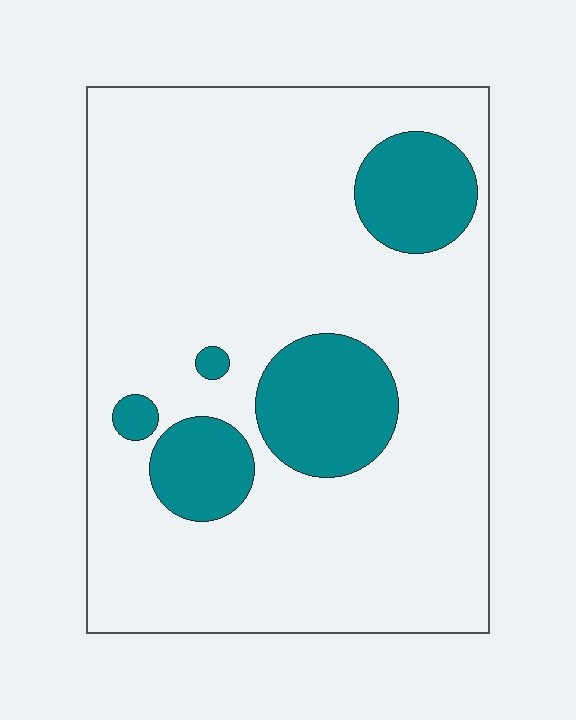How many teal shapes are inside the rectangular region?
5.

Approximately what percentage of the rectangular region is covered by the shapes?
Approximately 20%.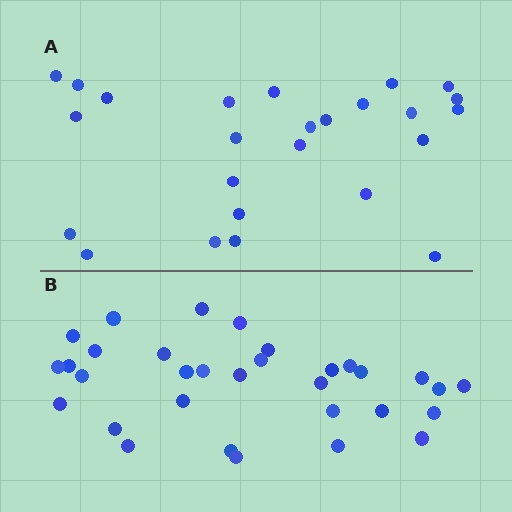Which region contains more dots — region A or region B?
Region B (the bottom region) has more dots.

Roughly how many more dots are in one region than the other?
Region B has roughly 8 or so more dots than region A.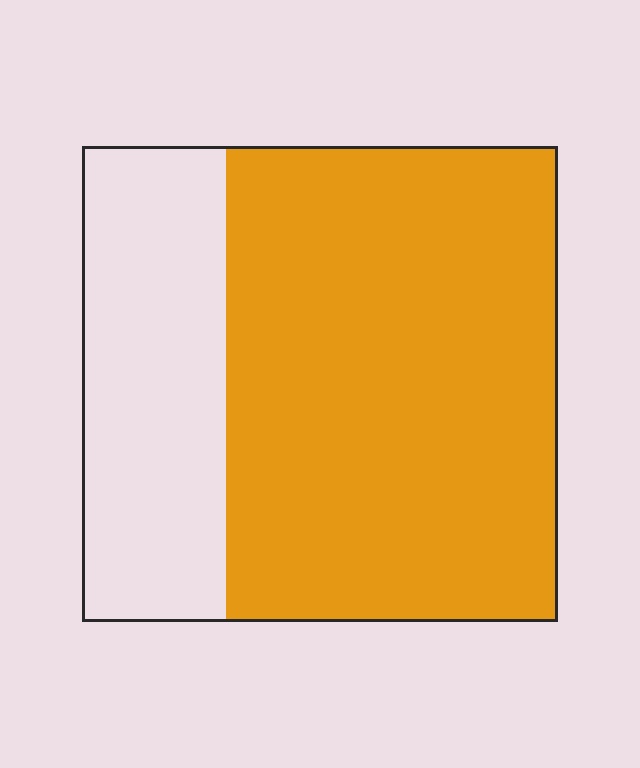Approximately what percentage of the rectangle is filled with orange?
Approximately 70%.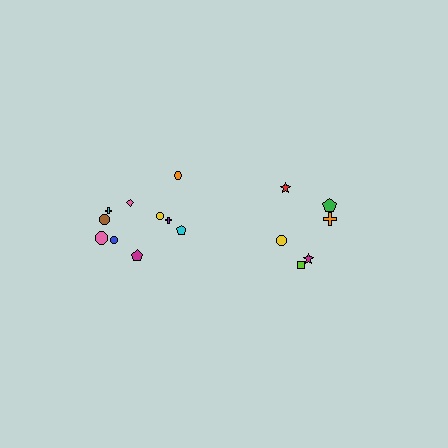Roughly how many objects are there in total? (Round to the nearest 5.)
Roughly 15 objects in total.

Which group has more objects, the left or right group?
The left group.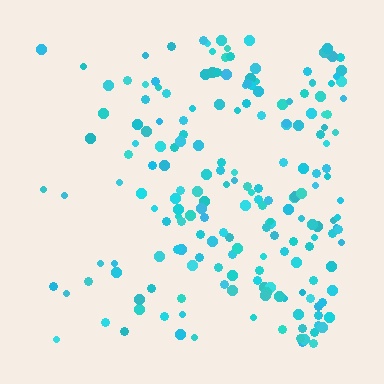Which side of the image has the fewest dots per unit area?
The left.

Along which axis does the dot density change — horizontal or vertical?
Horizontal.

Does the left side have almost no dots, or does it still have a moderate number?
Still a moderate number, just noticeably fewer than the right.